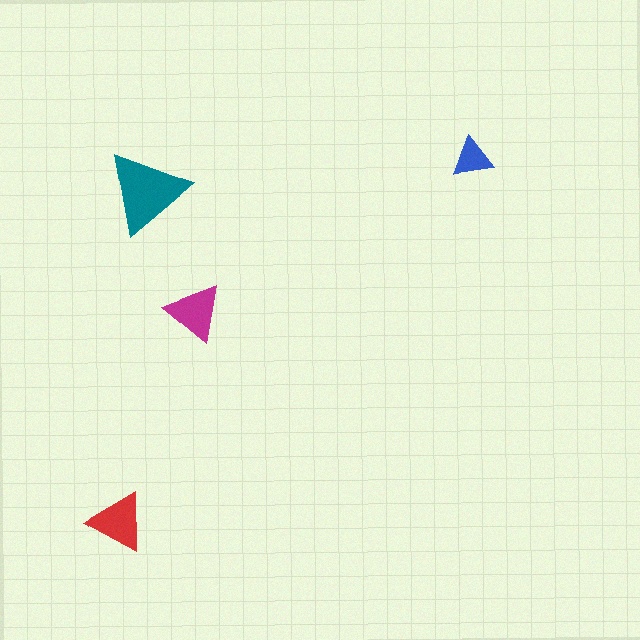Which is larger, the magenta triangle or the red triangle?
The red one.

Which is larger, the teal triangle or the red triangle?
The teal one.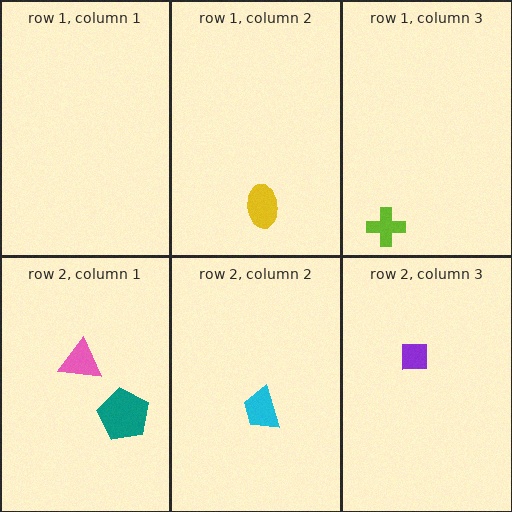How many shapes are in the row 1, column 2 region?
1.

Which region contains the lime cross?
The row 1, column 3 region.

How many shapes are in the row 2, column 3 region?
1.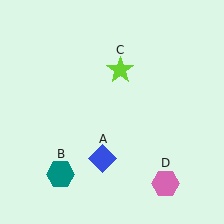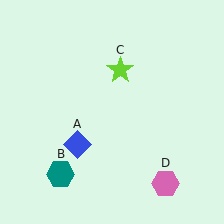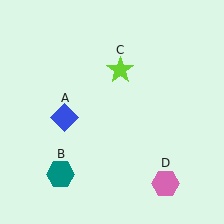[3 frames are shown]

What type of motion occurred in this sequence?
The blue diamond (object A) rotated clockwise around the center of the scene.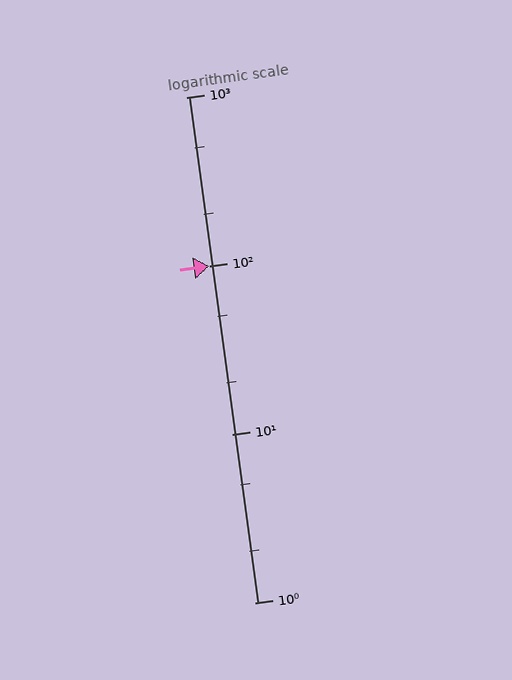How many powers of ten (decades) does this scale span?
The scale spans 3 decades, from 1 to 1000.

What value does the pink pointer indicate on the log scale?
The pointer indicates approximately 100.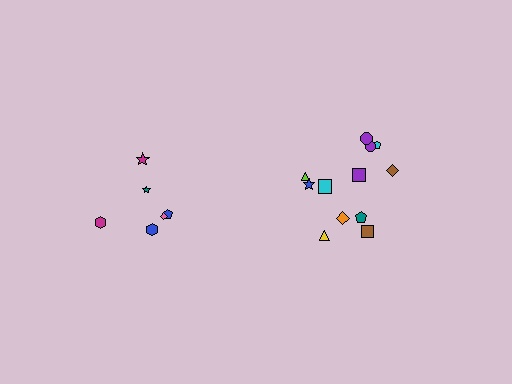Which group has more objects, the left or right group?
The right group.